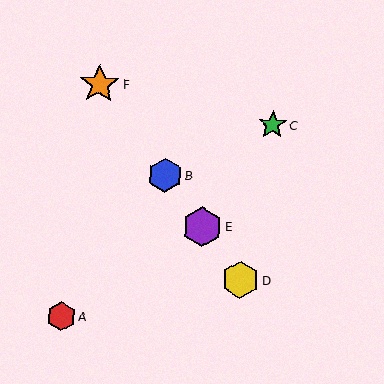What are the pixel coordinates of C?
Object C is at (273, 125).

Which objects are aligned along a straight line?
Objects B, D, E, F are aligned along a straight line.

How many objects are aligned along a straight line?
4 objects (B, D, E, F) are aligned along a straight line.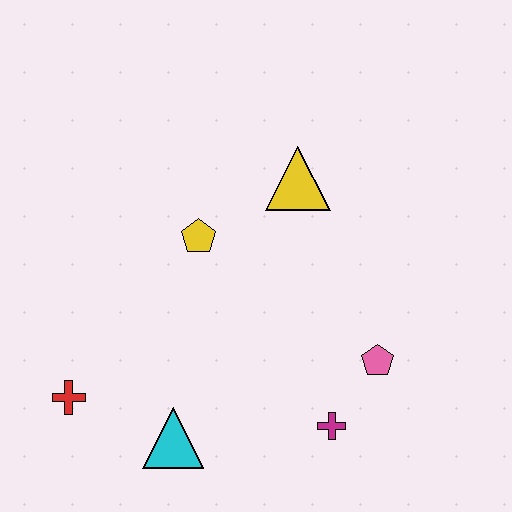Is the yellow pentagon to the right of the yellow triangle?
No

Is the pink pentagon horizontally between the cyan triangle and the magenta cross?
No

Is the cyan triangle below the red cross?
Yes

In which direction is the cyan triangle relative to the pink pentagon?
The cyan triangle is to the left of the pink pentagon.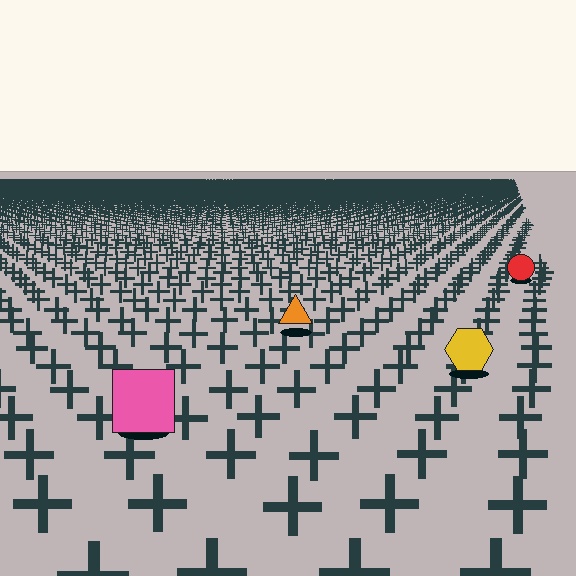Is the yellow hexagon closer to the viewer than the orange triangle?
Yes. The yellow hexagon is closer — you can tell from the texture gradient: the ground texture is coarser near it.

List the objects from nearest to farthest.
From nearest to farthest: the pink square, the yellow hexagon, the orange triangle, the red circle.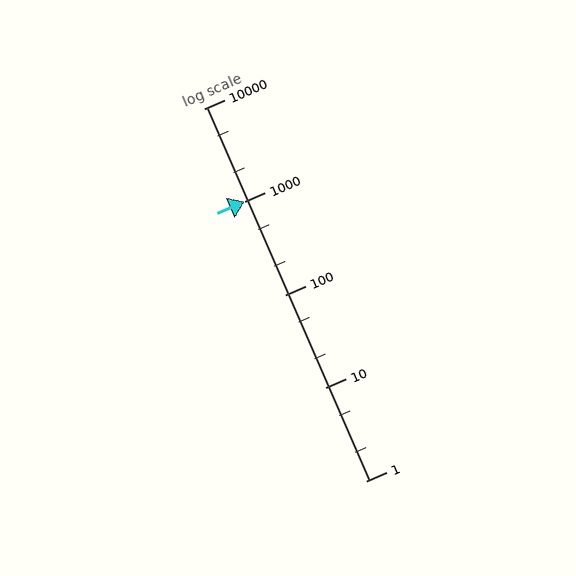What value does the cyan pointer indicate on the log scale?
The pointer indicates approximately 1000.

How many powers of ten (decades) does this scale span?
The scale spans 4 decades, from 1 to 10000.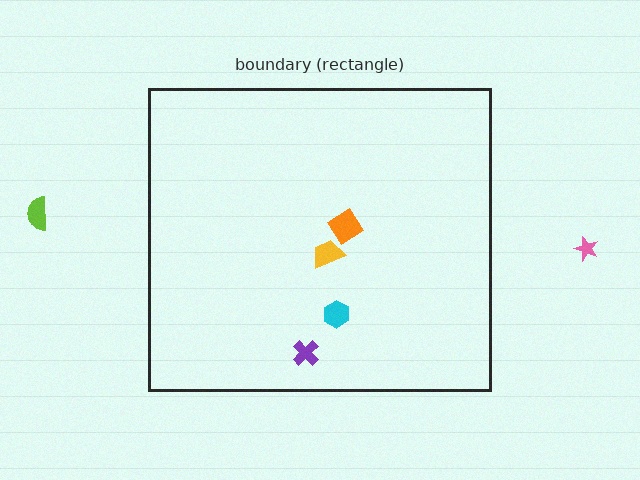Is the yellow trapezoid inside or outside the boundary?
Inside.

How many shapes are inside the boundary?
4 inside, 2 outside.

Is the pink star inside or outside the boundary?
Outside.